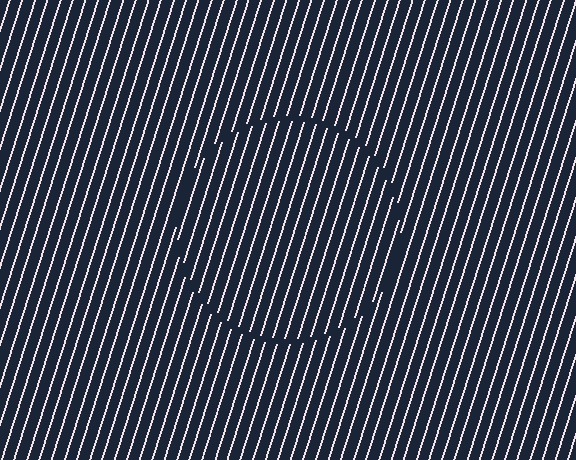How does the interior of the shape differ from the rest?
The interior of the shape contains the same grating, shifted by half a period — the contour is defined by the phase discontinuity where line-ends from the inner and outer gratings abut.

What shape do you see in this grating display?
An illusory circle. The interior of the shape contains the same grating, shifted by half a period — the contour is defined by the phase discontinuity where line-ends from the inner and outer gratings abut.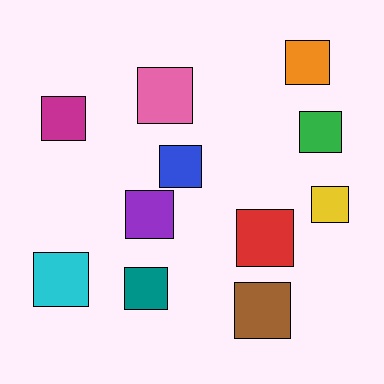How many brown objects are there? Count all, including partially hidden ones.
There is 1 brown object.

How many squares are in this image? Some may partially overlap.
There are 11 squares.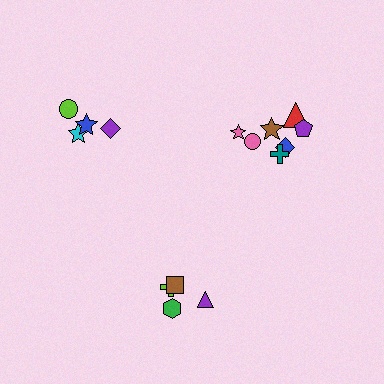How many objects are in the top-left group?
There are 4 objects.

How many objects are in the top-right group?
There are 7 objects.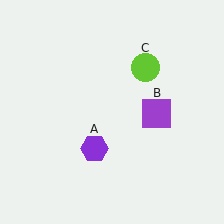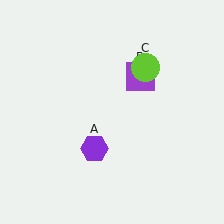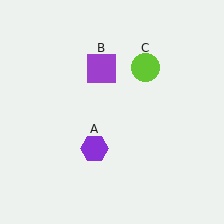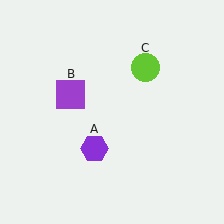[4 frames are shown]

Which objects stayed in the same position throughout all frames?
Purple hexagon (object A) and lime circle (object C) remained stationary.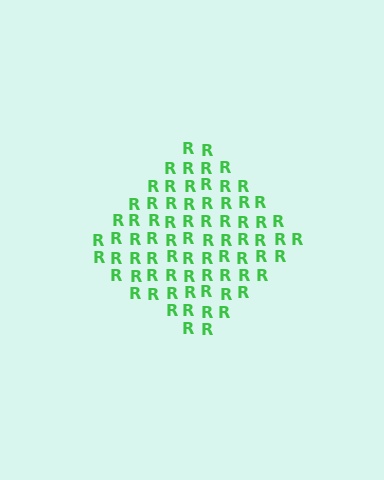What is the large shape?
The large shape is a diamond.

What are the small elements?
The small elements are letter R's.